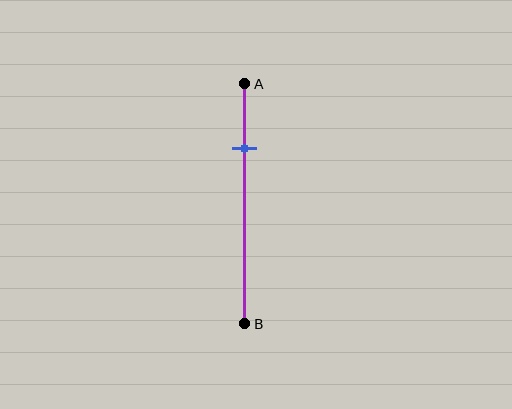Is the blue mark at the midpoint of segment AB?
No, the mark is at about 25% from A, not at the 50% midpoint.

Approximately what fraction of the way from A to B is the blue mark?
The blue mark is approximately 25% of the way from A to B.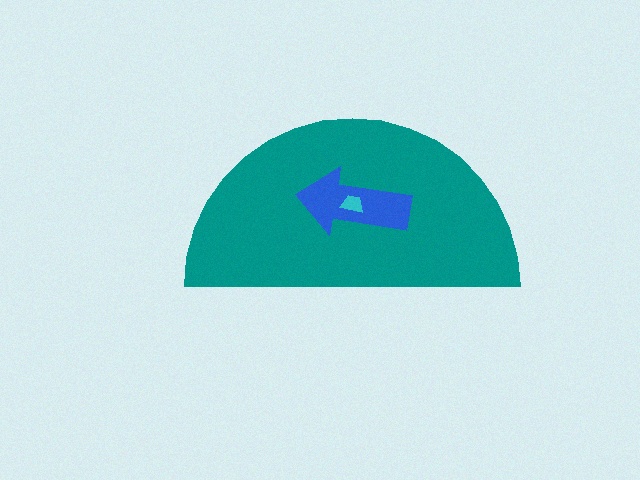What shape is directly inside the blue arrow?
The cyan trapezoid.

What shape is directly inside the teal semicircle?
The blue arrow.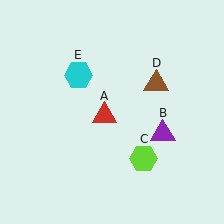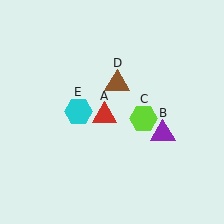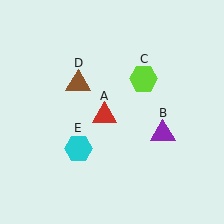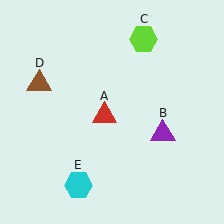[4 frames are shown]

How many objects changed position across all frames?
3 objects changed position: lime hexagon (object C), brown triangle (object D), cyan hexagon (object E).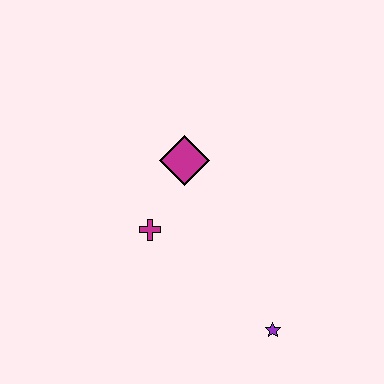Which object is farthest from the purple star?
The magenta diamond is farthest from the purple star.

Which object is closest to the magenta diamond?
The magenta cross is closest to the magenta diamond.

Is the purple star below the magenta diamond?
Yes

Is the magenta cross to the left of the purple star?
Yes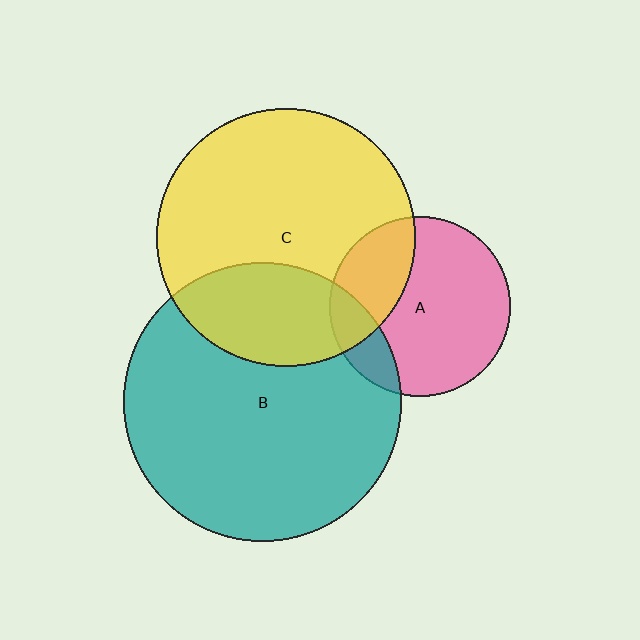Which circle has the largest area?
Circle B (teal).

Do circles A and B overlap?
Yes.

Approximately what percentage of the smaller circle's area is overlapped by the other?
Approximately 15%.